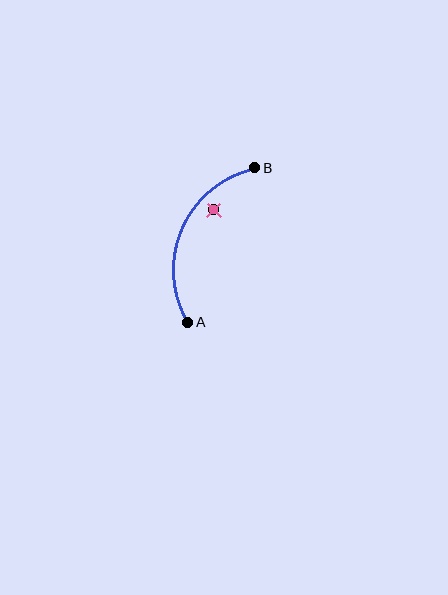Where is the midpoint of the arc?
The arc midpoint is the point on the curve farthest from the straight line joining A and B. It sits to the left of that line.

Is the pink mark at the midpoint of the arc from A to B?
No — the pink mark does not lie on the arc at all. It sits slightly inside the curve.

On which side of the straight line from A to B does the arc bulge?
The arc bulges to the left of the straight line connecting A and B.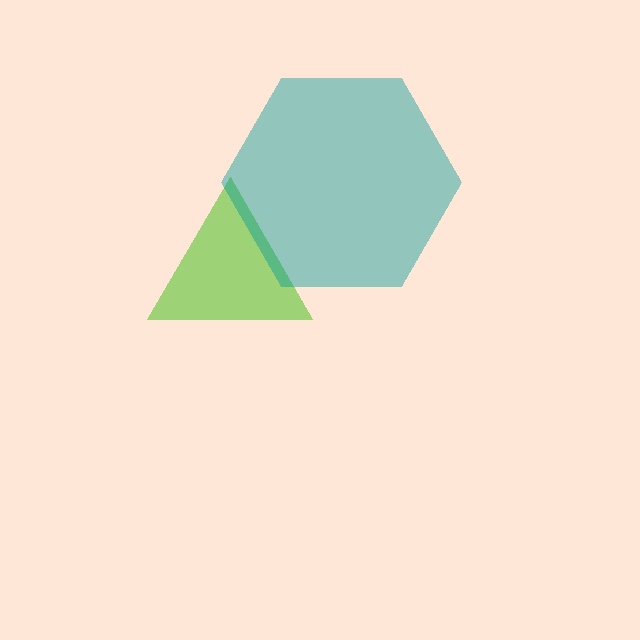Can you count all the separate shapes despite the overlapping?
Yes, there are 2 separate shapes.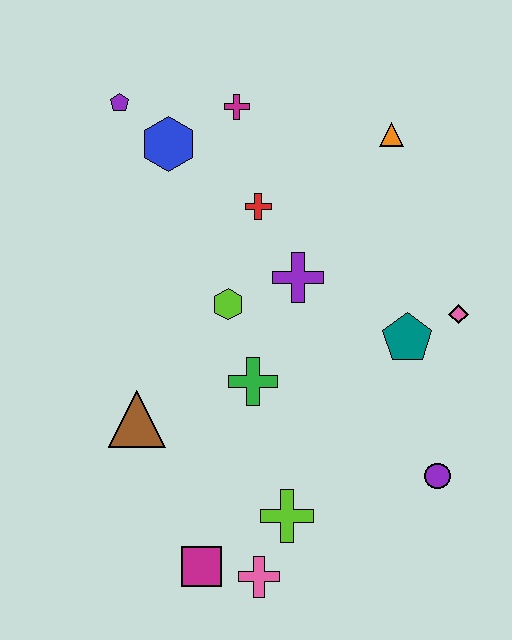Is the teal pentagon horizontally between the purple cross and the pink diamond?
Yes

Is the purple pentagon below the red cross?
No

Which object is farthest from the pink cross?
The purple pentagon is farthest from the pink cross.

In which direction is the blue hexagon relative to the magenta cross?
The blue hexagon is to the left of the magenta cross.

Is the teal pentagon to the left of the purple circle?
Yes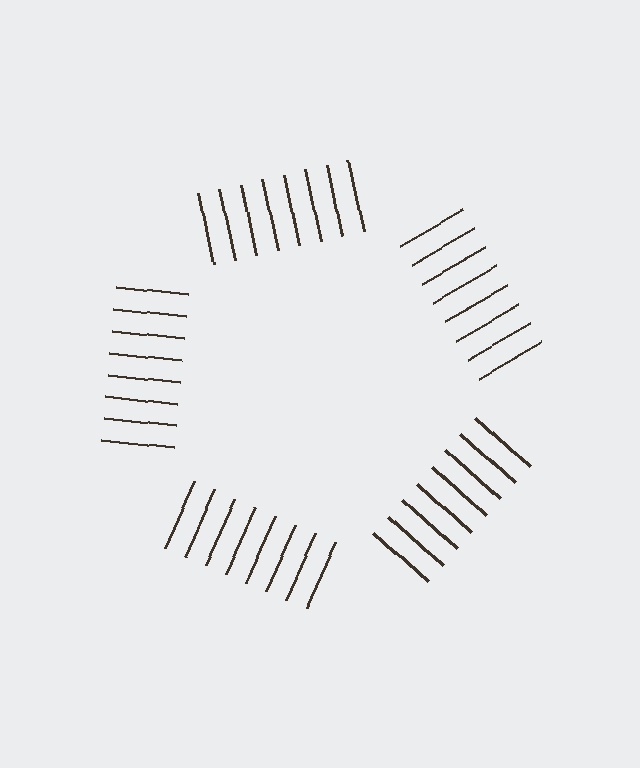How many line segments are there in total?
40 — 8 along each of the 5 edges.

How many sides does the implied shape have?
5 sides — the line-ends trace a pentagon.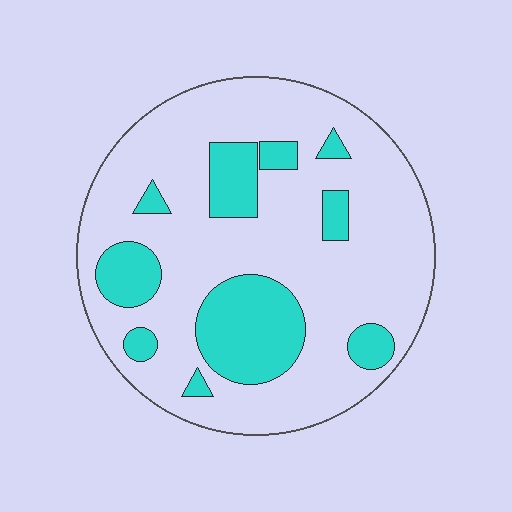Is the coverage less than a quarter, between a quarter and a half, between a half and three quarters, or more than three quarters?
Less than a quarter.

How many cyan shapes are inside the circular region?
10.